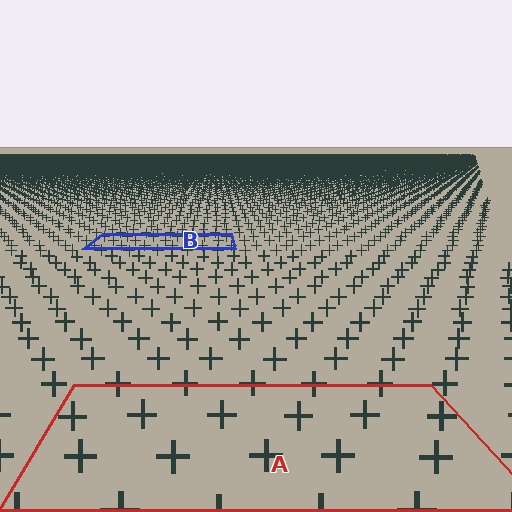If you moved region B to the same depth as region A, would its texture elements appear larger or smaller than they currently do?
They would appear larger. At a closer depth, the same texture elements are projected at a bigger on-screen size.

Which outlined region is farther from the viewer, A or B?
Region B is farther from the viewer — the texture elements inside it appear smaller and more densely packed.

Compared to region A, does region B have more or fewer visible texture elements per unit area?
Region B has more texture elements per unit area — they are packed more densely because it is farther away.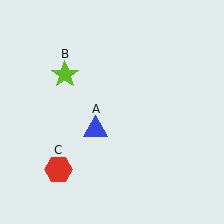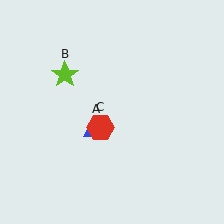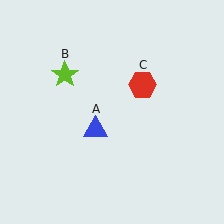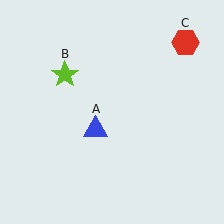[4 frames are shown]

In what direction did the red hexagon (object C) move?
The red hexagon (object C) moved up and to the right.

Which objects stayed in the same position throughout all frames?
Blue triangle (object A) and lime star (object B) remained stationary.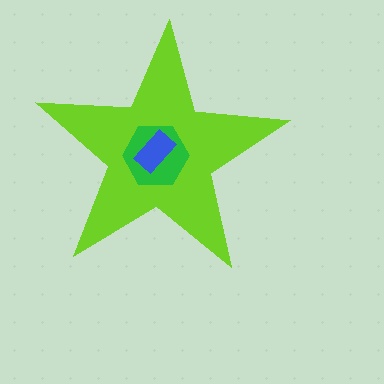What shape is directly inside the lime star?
The green hexagon.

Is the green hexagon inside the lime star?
Yes.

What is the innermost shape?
The blue rectangle.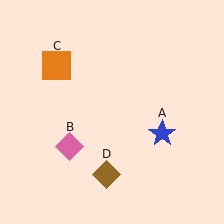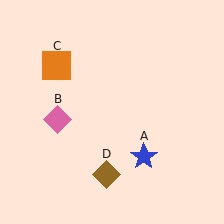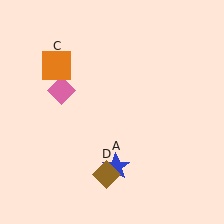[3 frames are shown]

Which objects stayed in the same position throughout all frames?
Orange square (object C) and brown diamond (object D) remained stationary.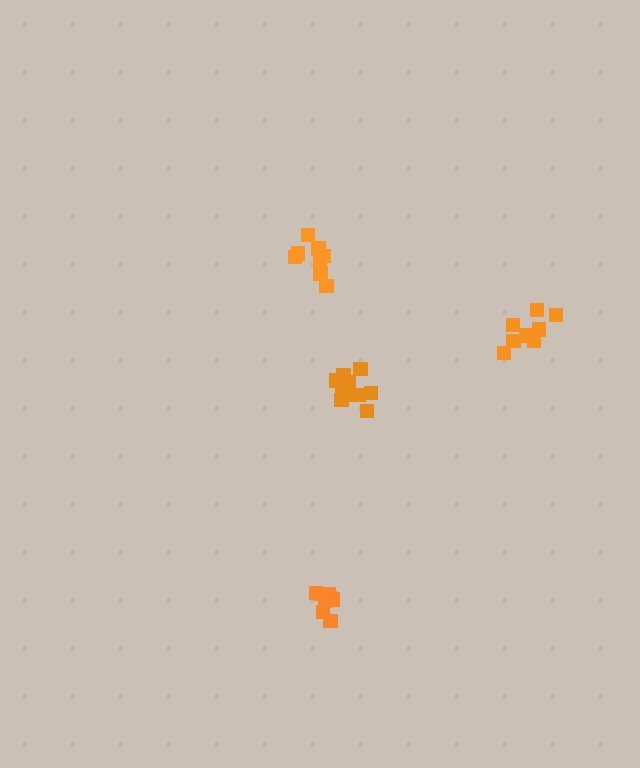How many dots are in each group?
Group 1: 8 dots, Group 2: 12 dots, Group 3: 8 dots, Group 4: 8 dots (36 total).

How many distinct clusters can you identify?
There are 4 distinct clusters.